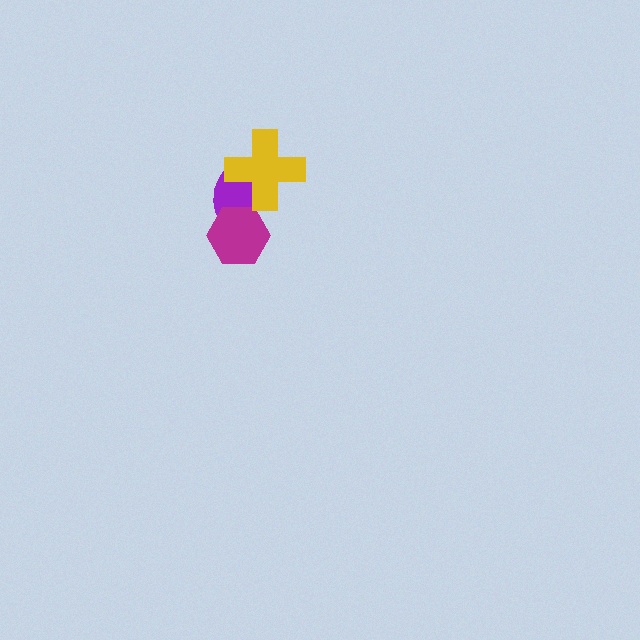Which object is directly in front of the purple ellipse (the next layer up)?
The magenta hexagon is directly in front of the purple ellipse.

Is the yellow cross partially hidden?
No, no other shape covers it.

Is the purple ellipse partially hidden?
Yes, it is partially covered by another shape.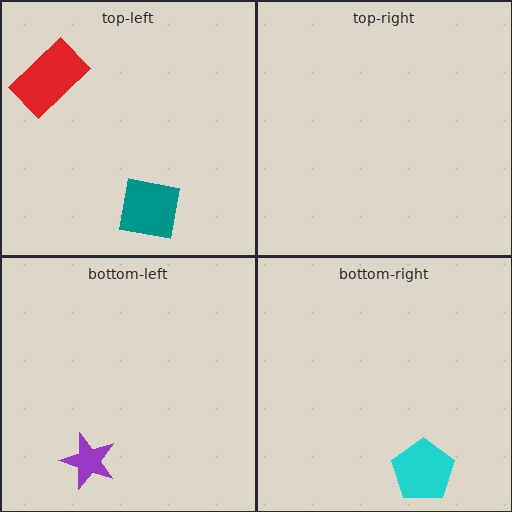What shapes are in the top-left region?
The red rectangle, the teal square.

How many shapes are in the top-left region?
2.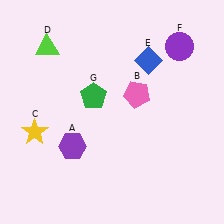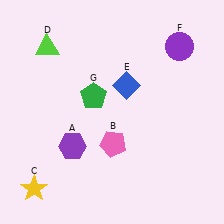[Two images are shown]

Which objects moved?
The objects that moved are: the pink pentagon (B), the yellow star (C), the blue diamond (E).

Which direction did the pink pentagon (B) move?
The pink pentagon (B) moved down.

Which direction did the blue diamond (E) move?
The blue diamond (E) moved down.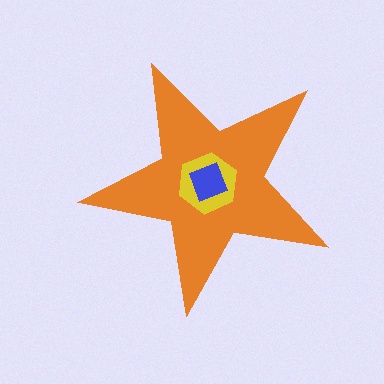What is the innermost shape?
The blue diamond.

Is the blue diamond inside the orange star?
Yes.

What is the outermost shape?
The orange star.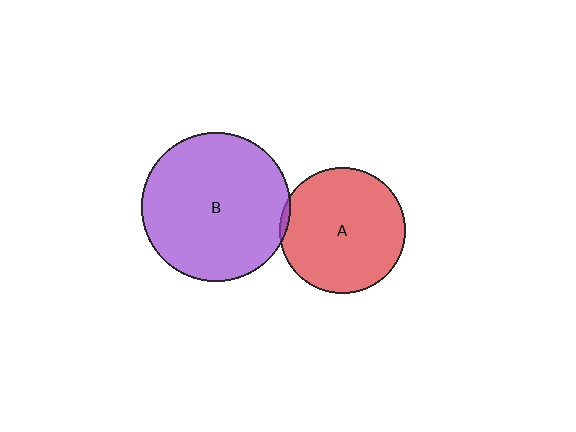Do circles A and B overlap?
Yes.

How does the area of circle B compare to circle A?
Approximately 1.4 times.